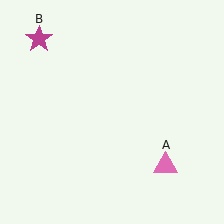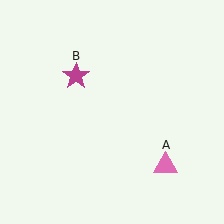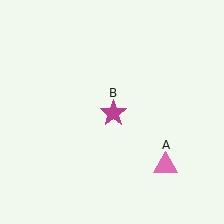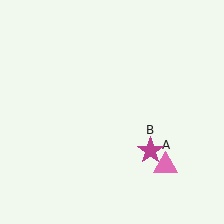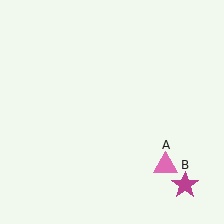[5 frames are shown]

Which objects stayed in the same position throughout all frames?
Pink triangle (object A) remained stationary.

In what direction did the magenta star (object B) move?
The magenta star (object B) moved down and to the right.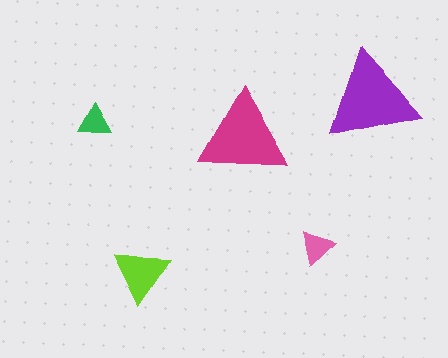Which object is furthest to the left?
The green triangle is leftmost.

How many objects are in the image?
There are 5 objects in the image.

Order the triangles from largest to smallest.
the purple one, the magenta one, the lime one, the pink one, the green one.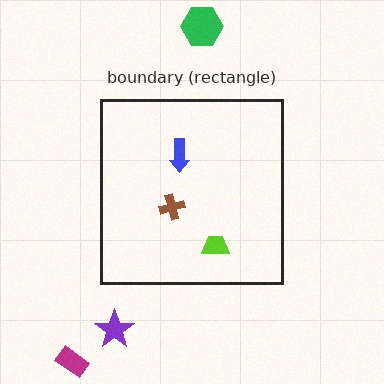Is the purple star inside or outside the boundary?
Outside.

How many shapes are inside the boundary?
3 inside, 3 outside.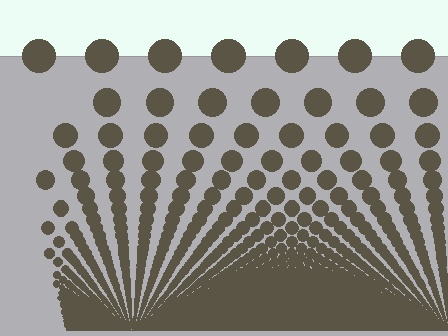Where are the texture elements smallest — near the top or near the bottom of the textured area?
Near the bottom.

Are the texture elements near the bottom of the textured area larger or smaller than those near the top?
Smaller. The gradient is inverted — elements near the bottom are smaller and denser.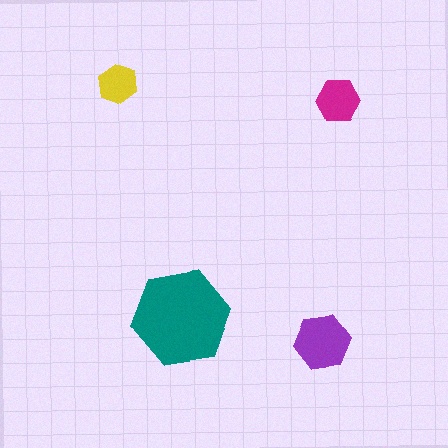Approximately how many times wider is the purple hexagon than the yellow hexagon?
About 1.5 times wider.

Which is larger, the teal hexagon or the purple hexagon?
The teal one.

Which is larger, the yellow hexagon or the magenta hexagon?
The magenta one.